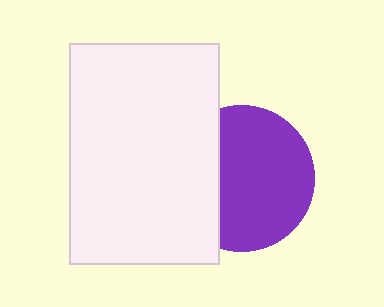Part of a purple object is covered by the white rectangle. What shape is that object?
It is a circle.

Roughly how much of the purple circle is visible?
Most of it is visible (roughly 69%).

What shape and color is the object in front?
The object in front is a white rectangle.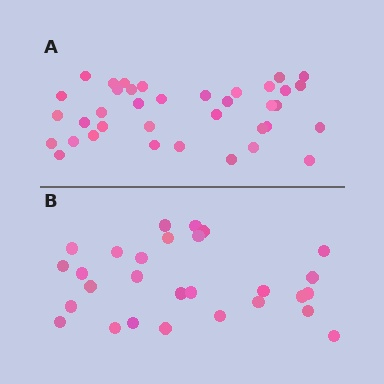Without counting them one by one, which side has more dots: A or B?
Region A (the top region) has more dots.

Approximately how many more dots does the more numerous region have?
Region A has roughly 8 or so more dots than region B.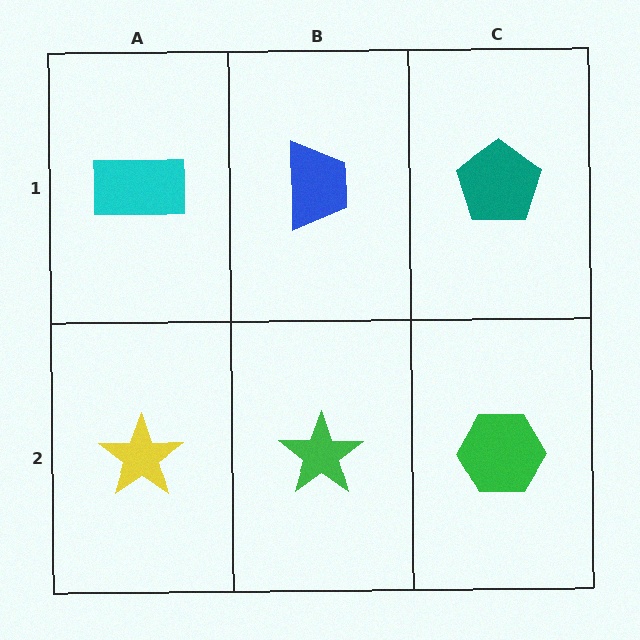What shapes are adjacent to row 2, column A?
A cyan rectangle (row 1, column A), a green star (row 2, column B).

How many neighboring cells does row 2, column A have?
2.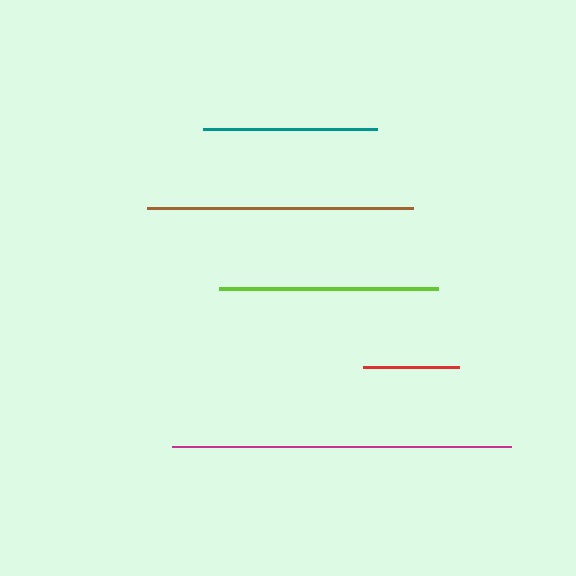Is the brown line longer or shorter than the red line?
The brown line is longer than the red line.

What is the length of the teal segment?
The teal segment is approximately 174 pixels long.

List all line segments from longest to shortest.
From longest to shortest: magenta, brown, lime, teal, red.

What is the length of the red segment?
The red segment is approximately 96 pixels long.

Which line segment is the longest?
The magenta line is the longest at approximately 339 pixels.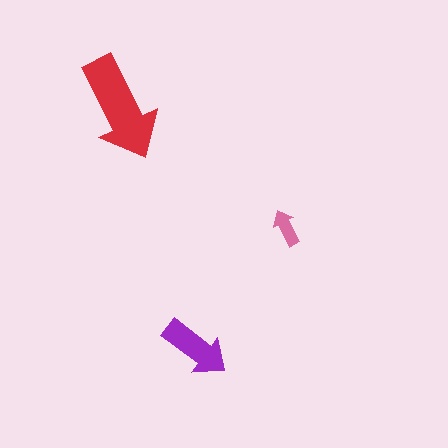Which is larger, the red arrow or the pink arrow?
The red one.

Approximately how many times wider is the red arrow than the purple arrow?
About 1.5 times wider.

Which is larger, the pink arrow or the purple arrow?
The purple one.